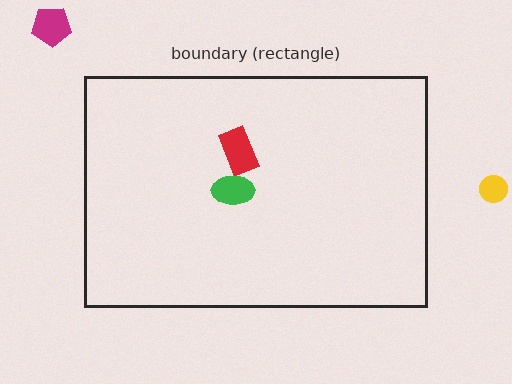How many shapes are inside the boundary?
2 inside, 2 outside.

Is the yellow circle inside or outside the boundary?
Outside.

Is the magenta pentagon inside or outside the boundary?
Outside.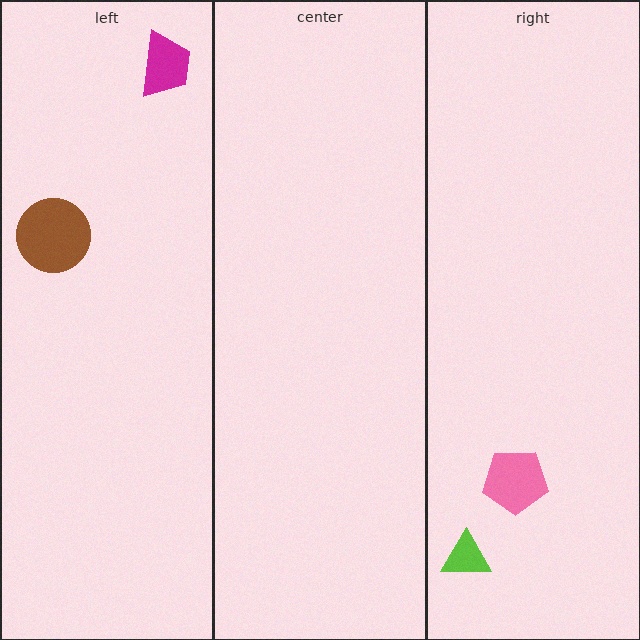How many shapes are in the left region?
2.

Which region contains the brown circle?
The left region.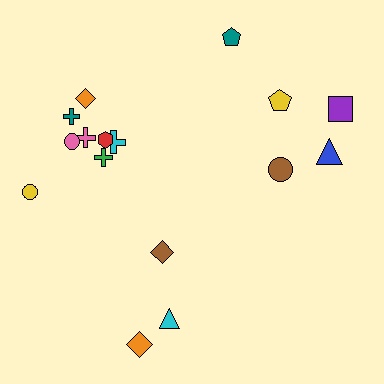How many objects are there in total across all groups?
There are 16 objects.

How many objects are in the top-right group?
There are 5 objects.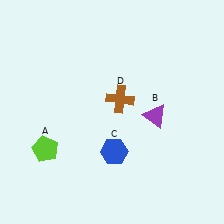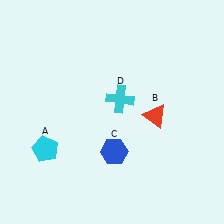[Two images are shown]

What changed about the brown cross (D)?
In Image 1, D is brown. In Image 2, it changed to cyan.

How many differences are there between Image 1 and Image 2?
There are 3 differences between the two images.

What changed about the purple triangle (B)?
In Image 1, B is purple. In Image 2, it changed to red.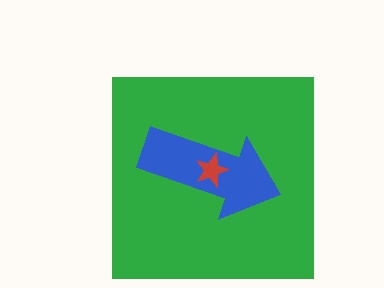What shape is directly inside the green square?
The blue arrow.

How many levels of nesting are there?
3.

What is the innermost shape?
The red star.